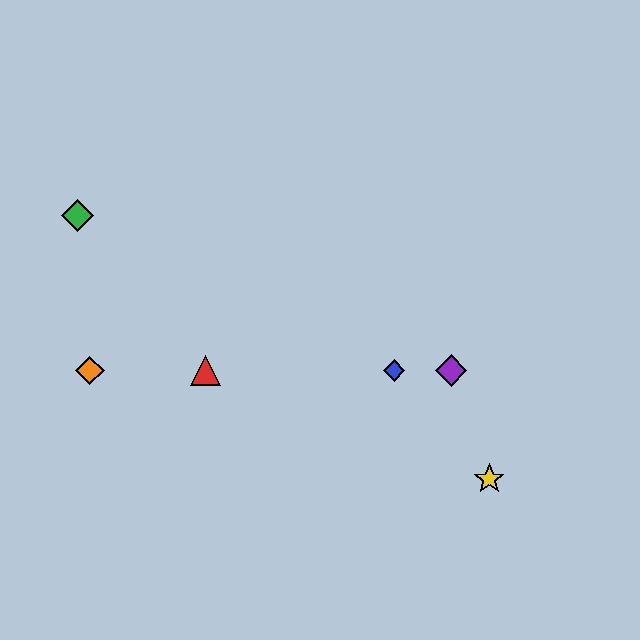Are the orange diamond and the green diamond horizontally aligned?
No, the orange diamond is at y≈370 and the green diamond is at y≈216.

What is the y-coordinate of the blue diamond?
The blue diamond is at y≈370.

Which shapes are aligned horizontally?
The red triangle, the blue diamond, the purple diamond, the orange diamond are aligned horizontally.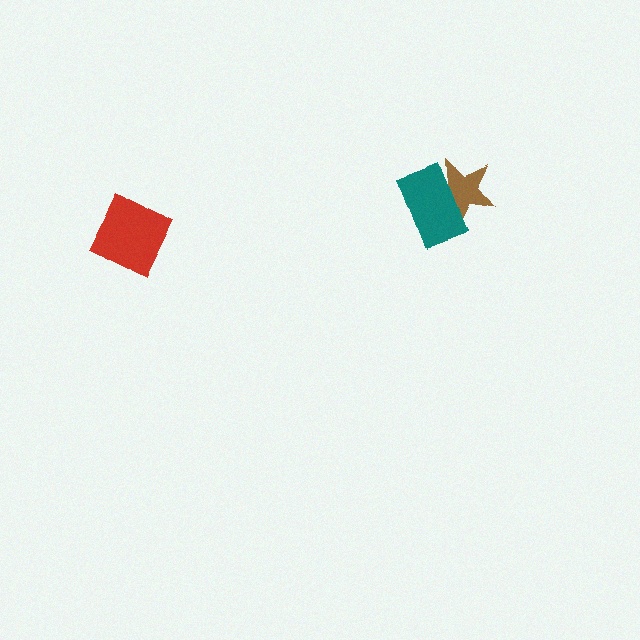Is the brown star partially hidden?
Yes, it is partially covered by another shape.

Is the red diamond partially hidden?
No, no other shape covers it.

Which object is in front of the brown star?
The teal rectangle is in front of the brown star.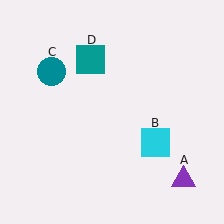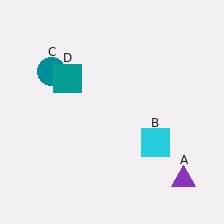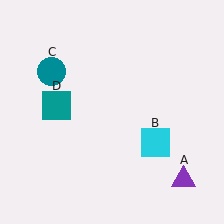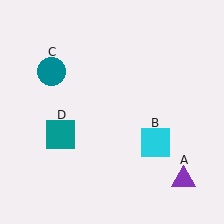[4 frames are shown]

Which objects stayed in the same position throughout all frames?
Purple triangle (object A) and cyan square (object B) and teal circle (object C) remained stationary.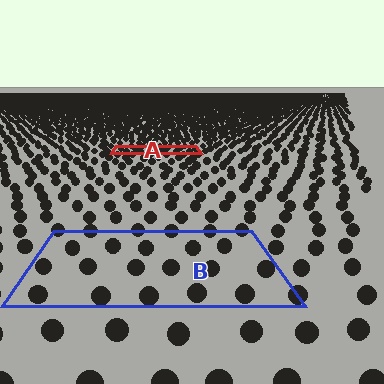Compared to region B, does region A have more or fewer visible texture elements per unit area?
Region A has more texture elements per unit area — they are packed more densely because it is farther away.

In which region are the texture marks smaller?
The texture marks are smaller in region A, because it is farther away.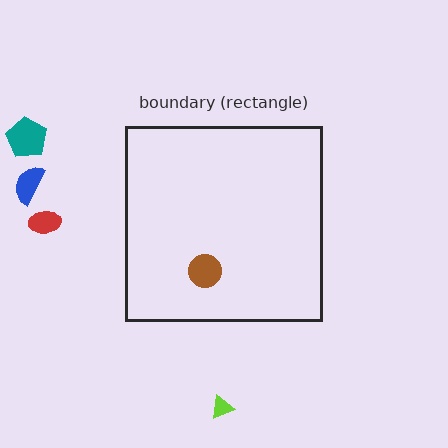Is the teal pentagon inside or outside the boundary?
Outside.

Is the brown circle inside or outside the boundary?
Inside.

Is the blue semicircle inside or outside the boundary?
Outside.